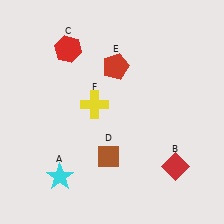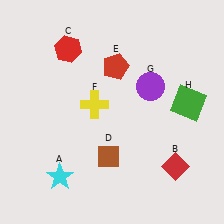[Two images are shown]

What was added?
A purple circle (G), a green square (H) were added in Image 2.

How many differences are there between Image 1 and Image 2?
There are 2 differences between the two images.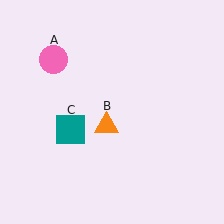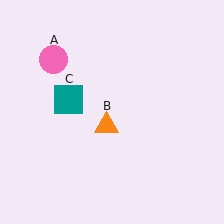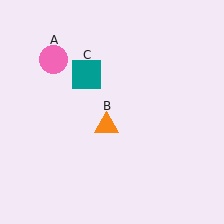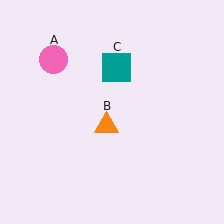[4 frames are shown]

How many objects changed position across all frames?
1 object changed position: teal square (object C).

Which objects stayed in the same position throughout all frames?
Pink circle (object A) and orange triangle (object B) remained stationary.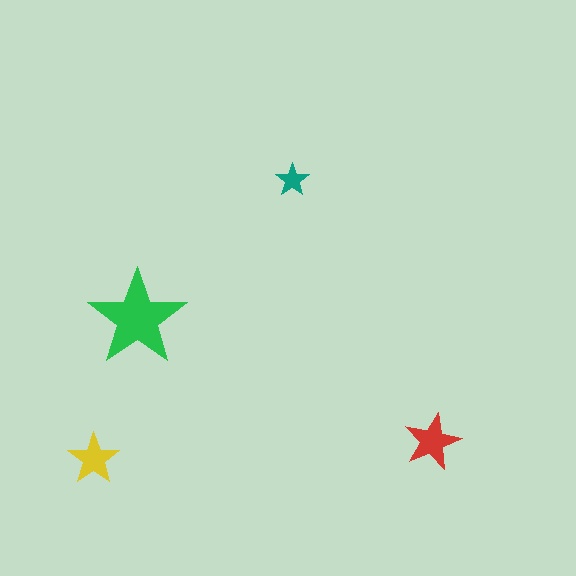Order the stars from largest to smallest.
the green one, the red one, the yellow one, the teal one.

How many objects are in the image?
There are 4 objects in the image.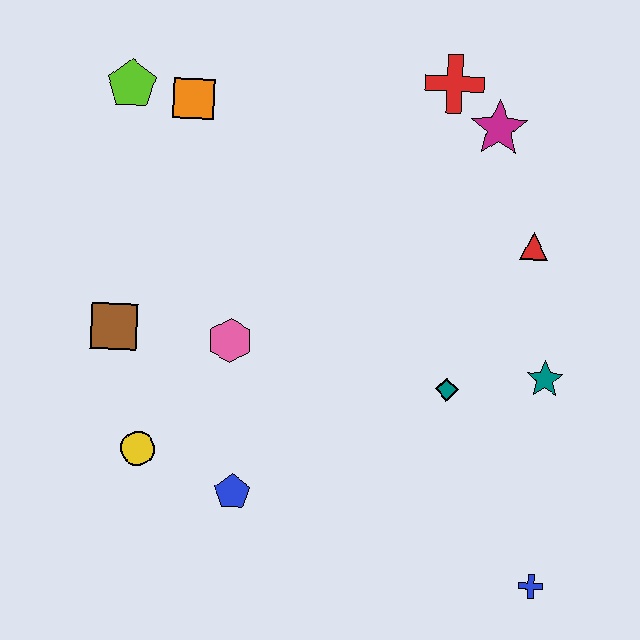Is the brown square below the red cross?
Yes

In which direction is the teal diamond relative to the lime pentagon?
The teal diamond is to the right of the lime pentagon.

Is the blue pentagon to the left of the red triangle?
Yes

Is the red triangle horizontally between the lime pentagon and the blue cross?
Yes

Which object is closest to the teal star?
The teal diamond is closest to the teal star.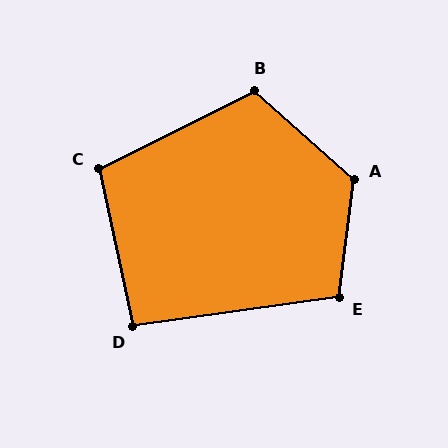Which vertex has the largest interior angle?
A, at approximately 125 degrees.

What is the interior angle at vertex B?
Approximately 111 degrees (obtuse).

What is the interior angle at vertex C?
Approximately 104 degrees (obtuse).